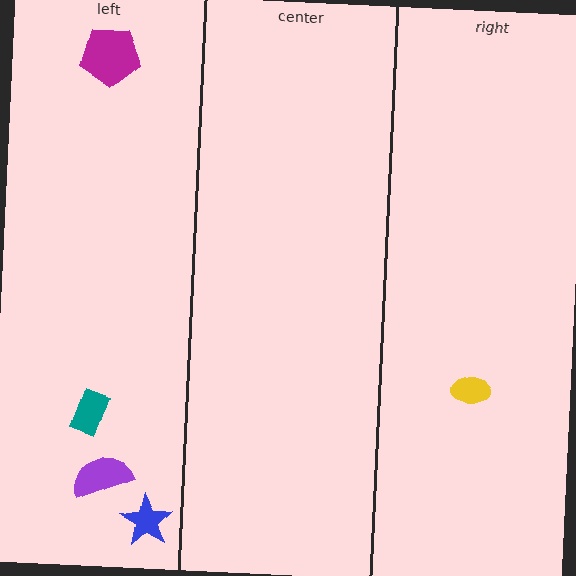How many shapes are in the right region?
1.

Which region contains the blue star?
The left region.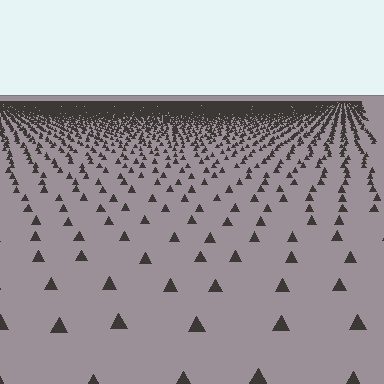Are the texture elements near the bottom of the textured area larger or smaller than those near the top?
Larger. Near the bottom, elements are closer to the viewer and appear at a bigger on-screen size.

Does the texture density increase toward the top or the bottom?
Density increases toward the top.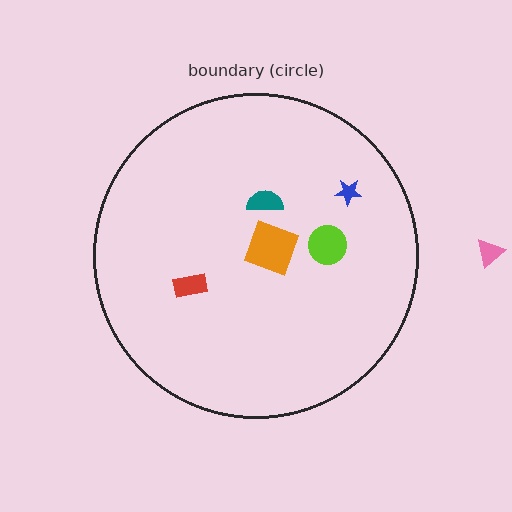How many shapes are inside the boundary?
5 inside, 1 outside.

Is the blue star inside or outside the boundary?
Inside.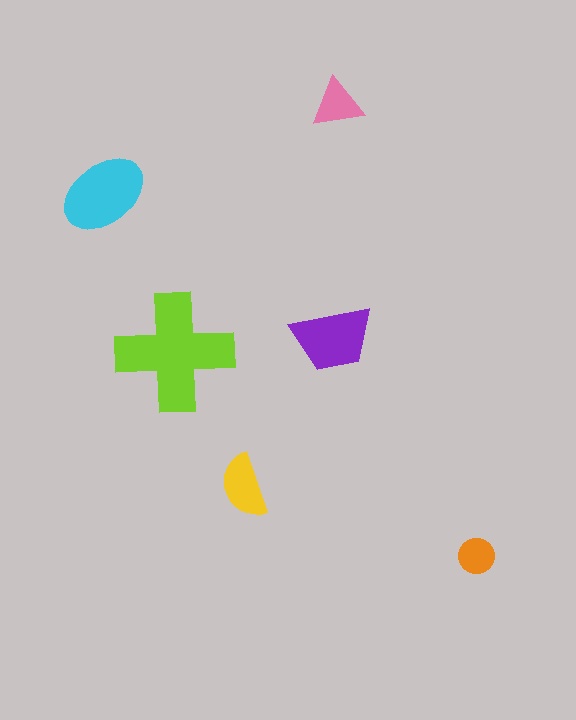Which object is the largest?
The lime cross.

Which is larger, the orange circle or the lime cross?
The lime cross.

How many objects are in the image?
There are 6 objects in the image.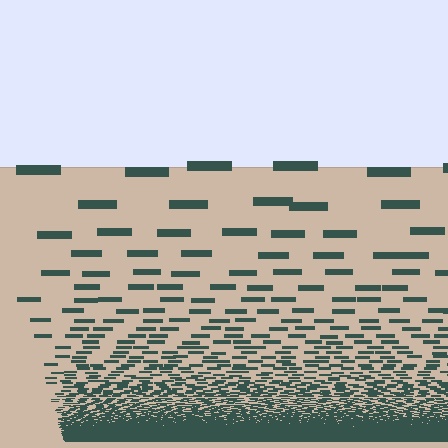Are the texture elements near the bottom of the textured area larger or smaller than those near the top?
Smaller. The gradient is inverted — elements near the bottom are smaller and denser.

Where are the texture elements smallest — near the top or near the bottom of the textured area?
Near the bottom.